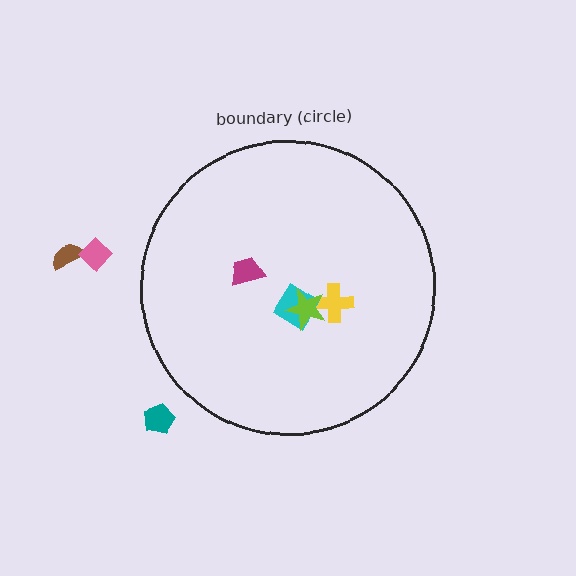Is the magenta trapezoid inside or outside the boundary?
Inside.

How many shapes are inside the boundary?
4 inside, 3 outside.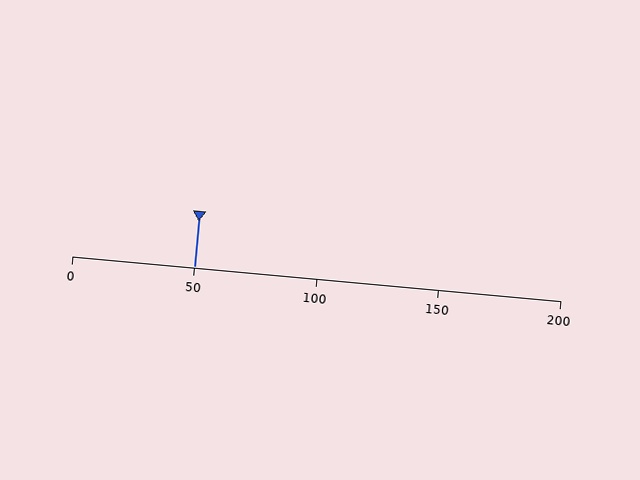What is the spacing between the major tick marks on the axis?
The major ticks are spaced 50 apart.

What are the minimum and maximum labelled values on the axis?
The axis runs from 0 to 200.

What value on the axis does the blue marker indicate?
The marker indicates approximately 50.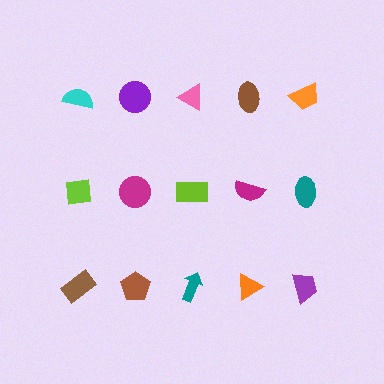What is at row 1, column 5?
An orange trapezoid.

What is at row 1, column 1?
A cyan semicircle.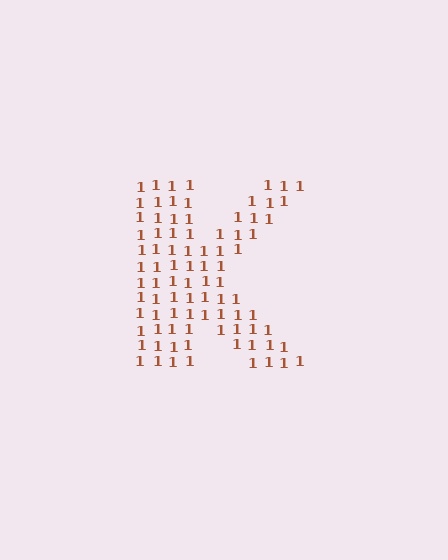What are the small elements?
The small elements are digit 1's.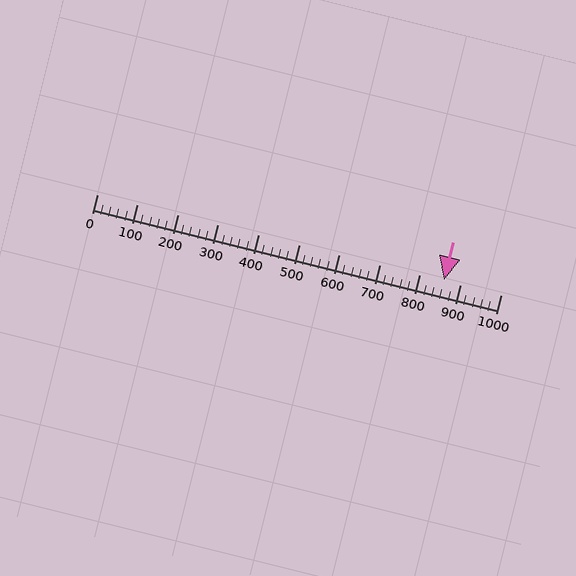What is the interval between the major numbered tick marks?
The major tick marks are spaced 100 units apart.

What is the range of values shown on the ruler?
The ruler shows values from 0 to 1000.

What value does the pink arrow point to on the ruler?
The pink arrow points to approximately 860.